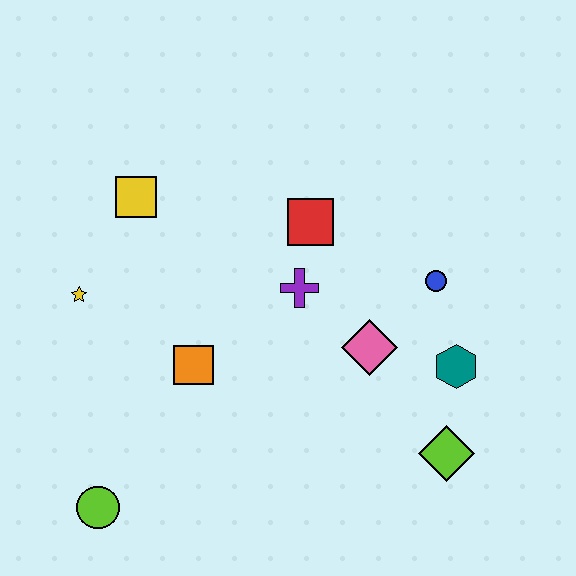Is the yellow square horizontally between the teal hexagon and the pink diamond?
No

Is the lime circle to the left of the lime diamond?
Yes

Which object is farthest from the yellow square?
The lime diamond is farthest from the yellow square.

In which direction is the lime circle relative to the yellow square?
The lime circle is below the yellow square.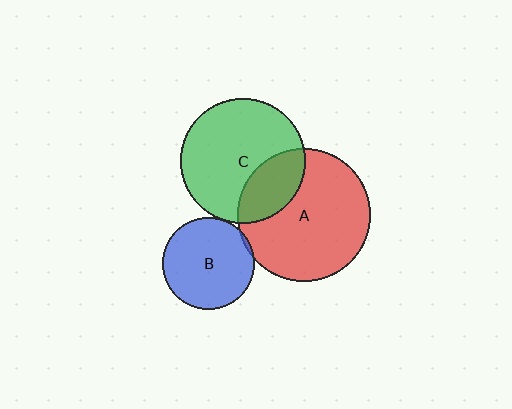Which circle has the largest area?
Circle A (red).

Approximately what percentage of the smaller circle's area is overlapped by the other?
Approximately 25%.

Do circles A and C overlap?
Yes.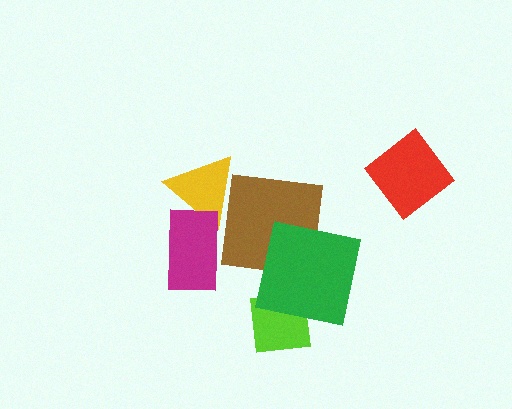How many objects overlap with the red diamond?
0 objects overlap with the red diamond.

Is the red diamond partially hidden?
No, no other shape covers it.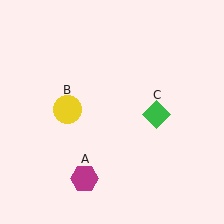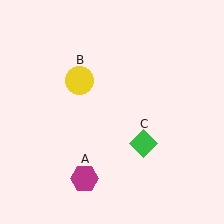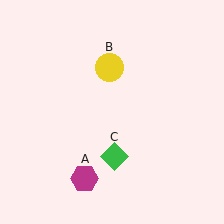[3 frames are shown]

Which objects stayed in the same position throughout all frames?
Magenta hexagon (object A) remained stationary.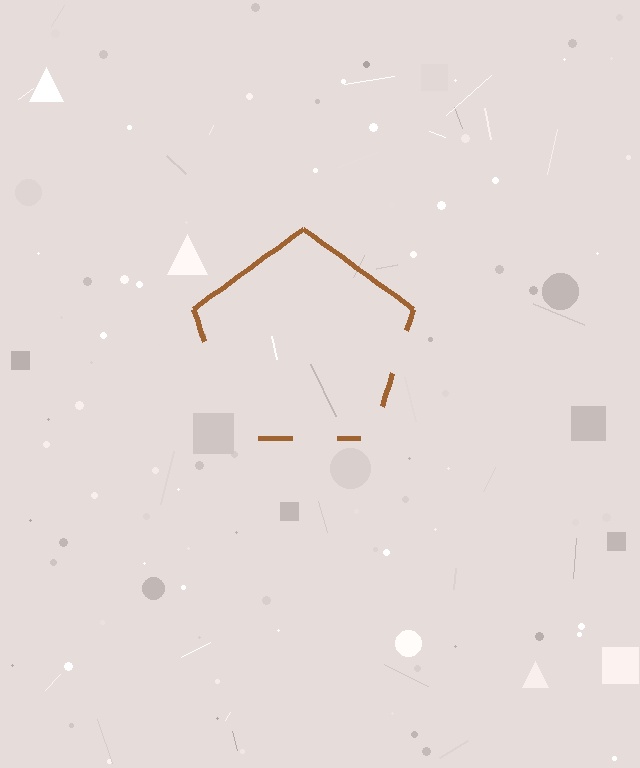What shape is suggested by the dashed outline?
The dashed outline suggests a pentagon.